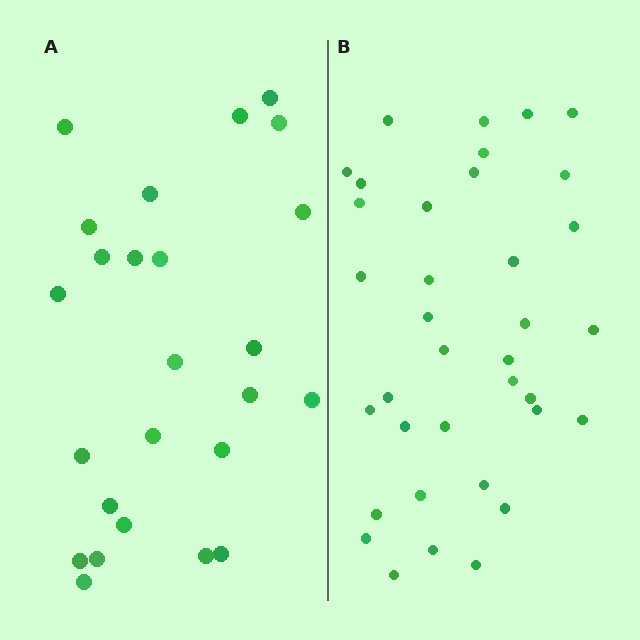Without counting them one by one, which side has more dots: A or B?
Region B (the right region) has more dots.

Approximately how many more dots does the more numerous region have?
Region B has roughly 12 or so more dots than region A.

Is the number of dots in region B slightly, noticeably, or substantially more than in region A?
Region B has noticeably more, but not dramatically so. The ratio is roughly 1.4 to 1.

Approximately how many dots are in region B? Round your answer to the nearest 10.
About 40 dots. (The exact count is 36, which rounds to 40.)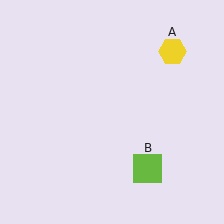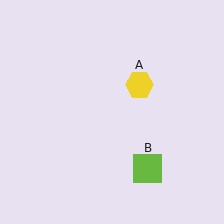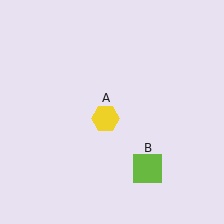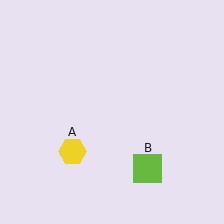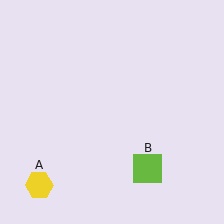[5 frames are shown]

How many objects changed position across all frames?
1 object changed position: yellow hexagon (object A).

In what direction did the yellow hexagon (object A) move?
The yellow hexagon (object A) moved down and to the left.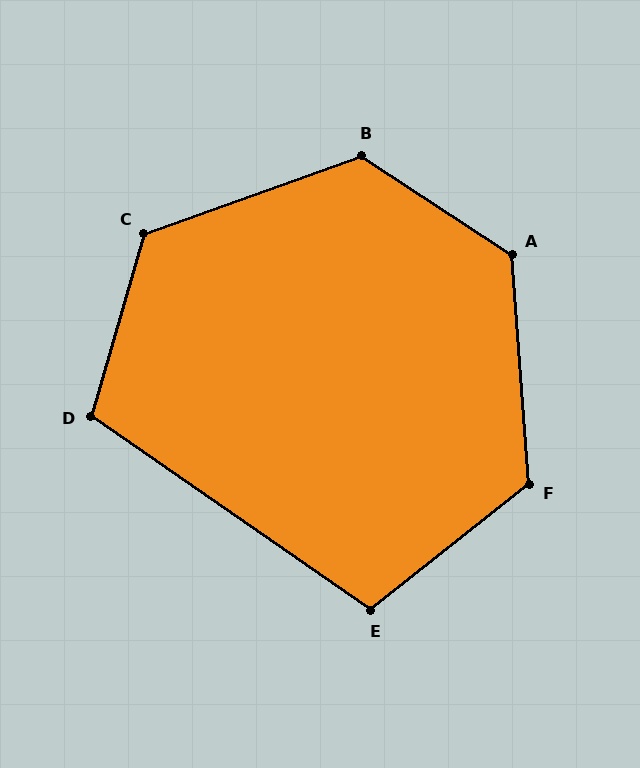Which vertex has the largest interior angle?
A, at approximately 127 degrees.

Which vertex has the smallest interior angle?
E, at approximately 107 degrees.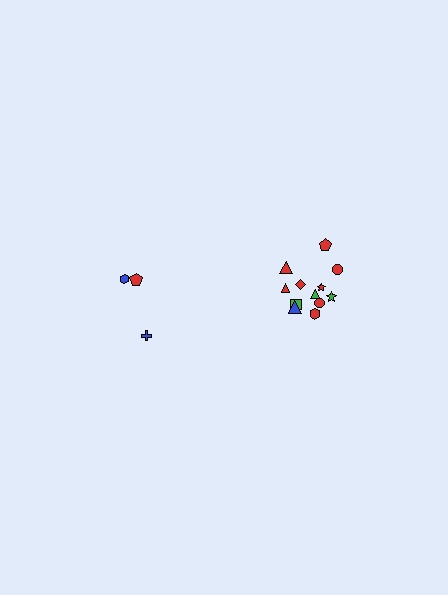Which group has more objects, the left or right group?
The right group.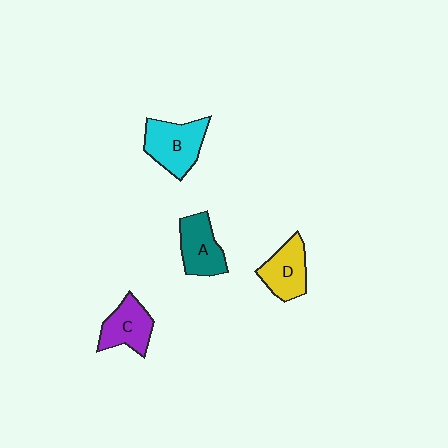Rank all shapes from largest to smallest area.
From largest to smallest: B (cyan), A (teal), D (yellow), C (purple).